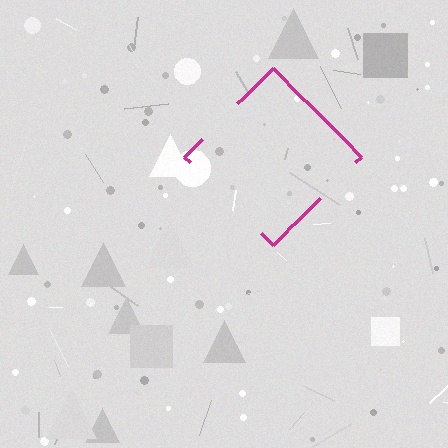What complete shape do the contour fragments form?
The contour fragments form a diamond.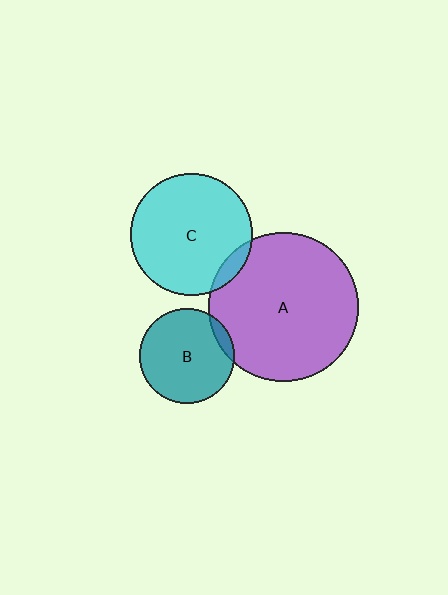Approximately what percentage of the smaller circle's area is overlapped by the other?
Approximately 10%.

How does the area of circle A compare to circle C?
Approximately 1.5 times.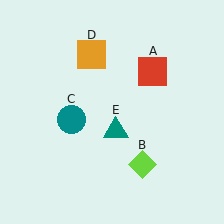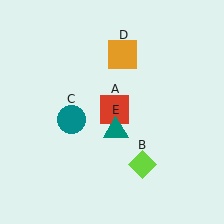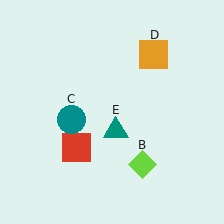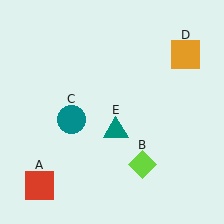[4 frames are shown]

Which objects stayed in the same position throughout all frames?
Lime diamond (object B) and teal circle (object C) and teal triangle (object E) remained stationary.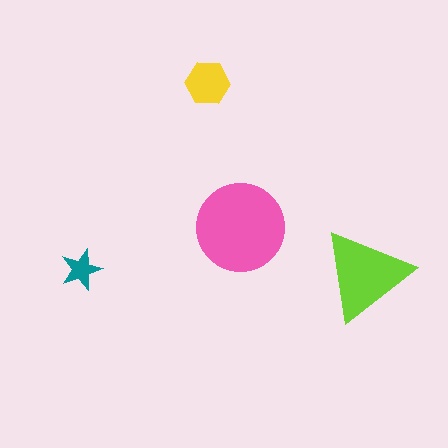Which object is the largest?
The pink circle.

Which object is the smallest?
The teal star.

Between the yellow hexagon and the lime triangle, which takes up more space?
The lime triangle.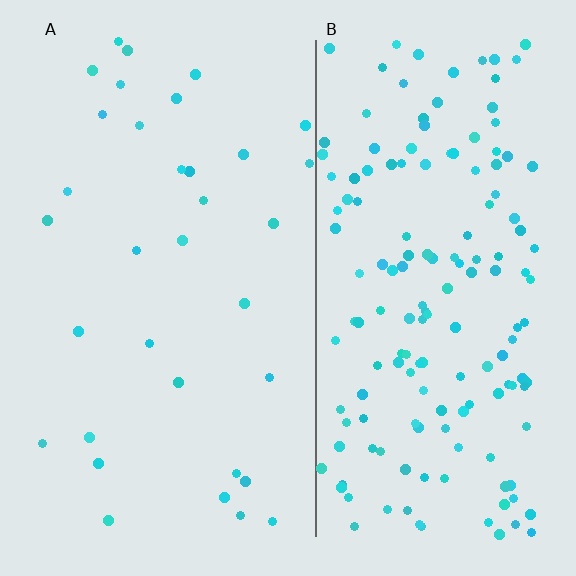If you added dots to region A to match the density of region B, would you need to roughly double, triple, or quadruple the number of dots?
Approximately quadruple.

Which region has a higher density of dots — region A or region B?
B (the right).